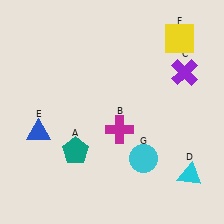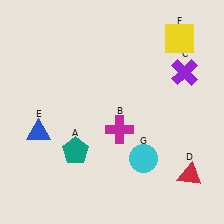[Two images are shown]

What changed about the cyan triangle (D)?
In Image 1, D is cyan. In Image 2, it changed to red.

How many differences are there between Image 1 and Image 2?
There is 1 difference between the two images.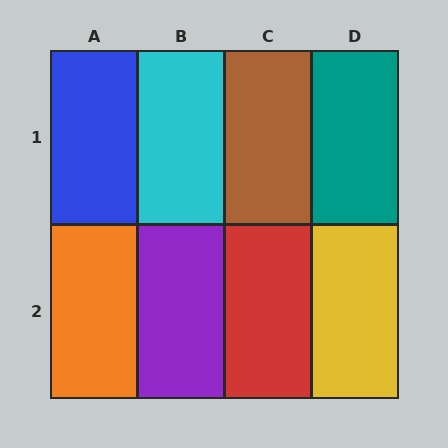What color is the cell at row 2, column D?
Yellow.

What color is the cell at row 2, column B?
Purple.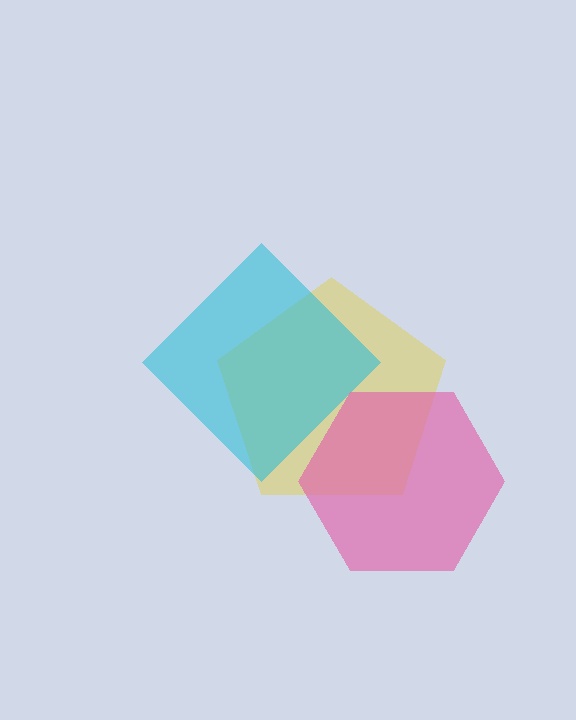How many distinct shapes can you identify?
There are 3 distinct shapes: a yellow pentagon, a cyan diamond, a pink hexagon.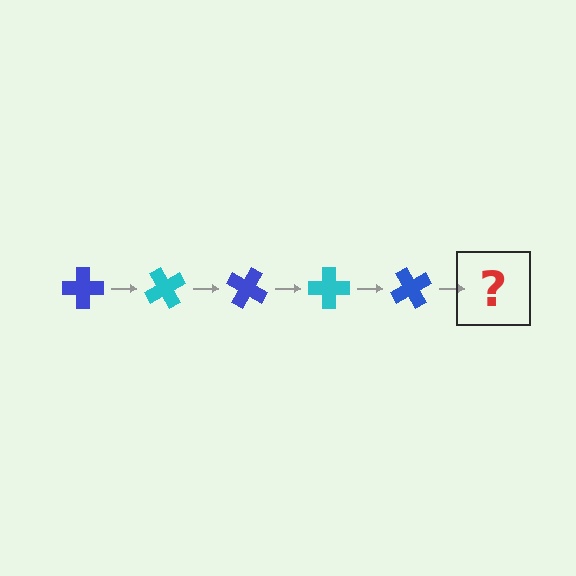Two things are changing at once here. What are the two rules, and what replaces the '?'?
The two rules are that it rotates 60 degrees each step and the color cycles through blue and cyan. The '?' should be a cyan cross, rotated 300 degrees from the start.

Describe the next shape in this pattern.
It should be a cyan cross, rotated 300 degrees from the start.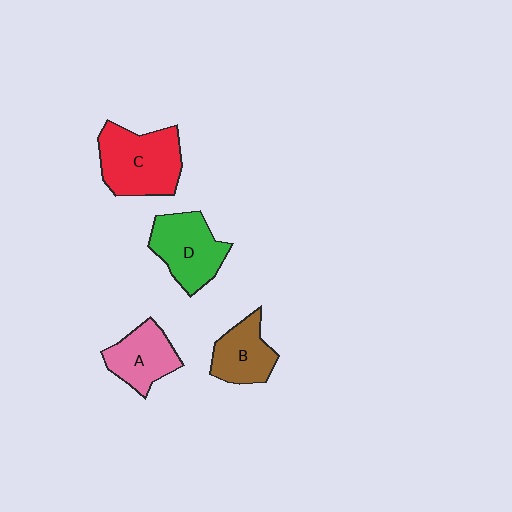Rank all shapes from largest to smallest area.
From largest to smallest: C (red), D (green), A (pink), B (brown).